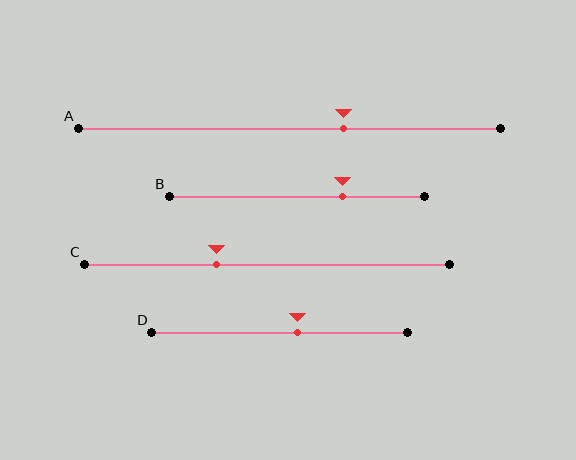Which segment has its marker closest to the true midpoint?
Segment D has its marker closest to the true midpoint.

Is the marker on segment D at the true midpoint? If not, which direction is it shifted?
No, the marker on segment D is shifted to the right by about 7% of the segment length.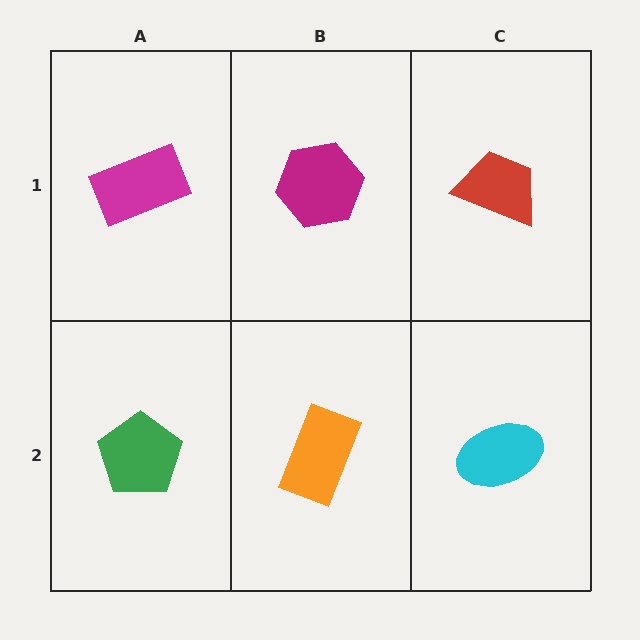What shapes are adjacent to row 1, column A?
A green pentagon (row 2, column A), a magenta hexagon (row 1, column B).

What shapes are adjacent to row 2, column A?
A magenta rectangle (row 1, column A), an orange rectangle (row 2, column B).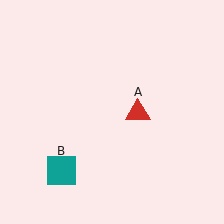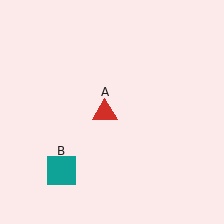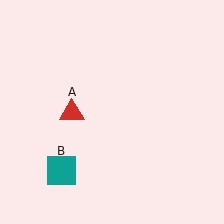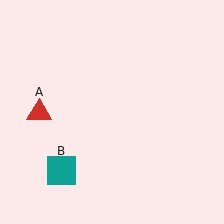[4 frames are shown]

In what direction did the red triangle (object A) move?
The red triangle (object A) moved left.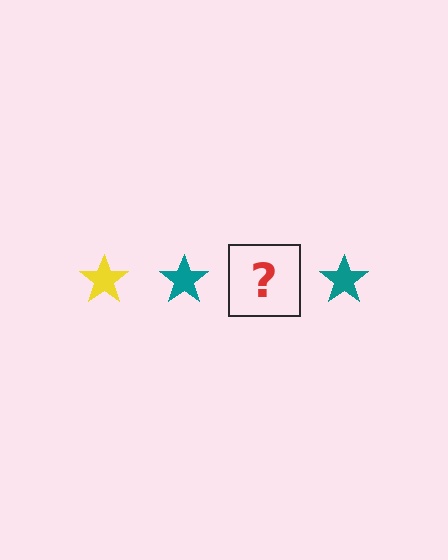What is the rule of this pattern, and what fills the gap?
The rule is that the pattern cycles through yellow, teal stars. The gap should be filled with a yellow star.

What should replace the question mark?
The question mark should be replaced with a yellow star.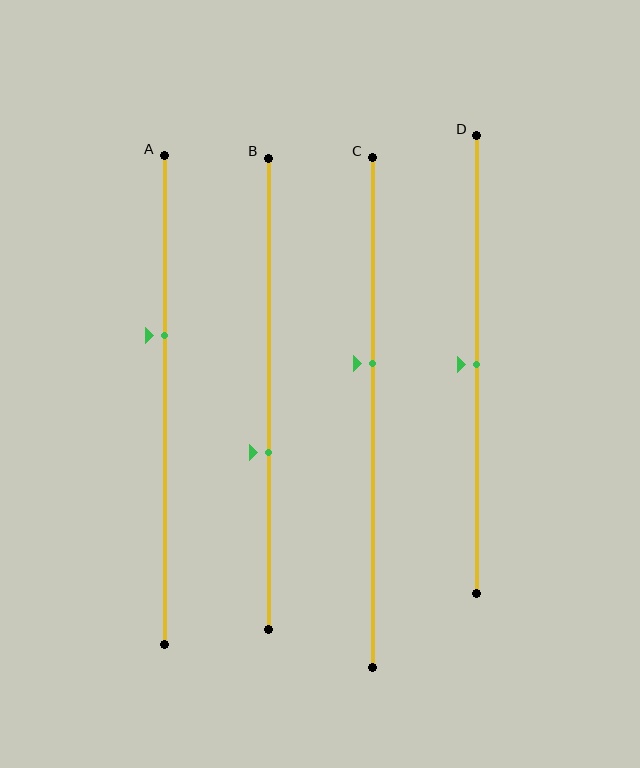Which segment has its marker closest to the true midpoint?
Segment D has its marker closest to the true midpoint.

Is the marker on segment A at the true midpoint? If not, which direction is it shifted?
No, the marker on segment A is shifted upward by about 13% of the segment length.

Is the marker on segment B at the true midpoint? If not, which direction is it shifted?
No, the marker on segment B is shifted downward by about 12% of the segment length.